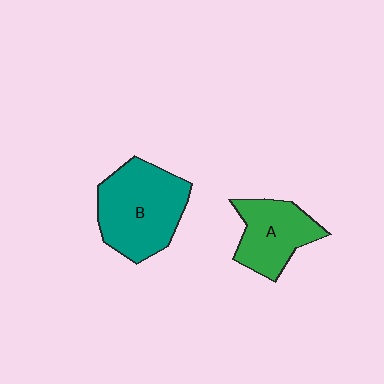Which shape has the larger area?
Shape B (teal).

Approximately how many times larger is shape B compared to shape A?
Approximately 1.5 times.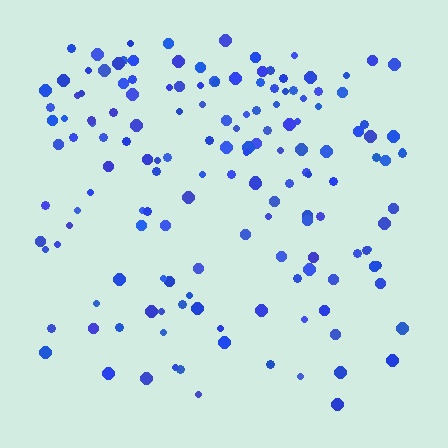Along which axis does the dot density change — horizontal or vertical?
Vertical.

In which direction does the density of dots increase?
From bottom to top, with the top side densest.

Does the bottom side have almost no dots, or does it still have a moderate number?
Still a moderate number, just noticeably fewer than the top.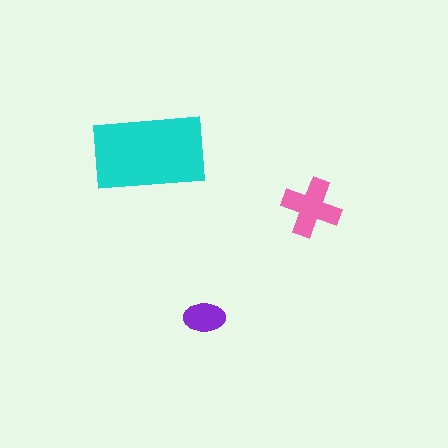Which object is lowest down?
The purple ellipse is bottommost.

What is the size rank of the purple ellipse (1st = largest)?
3rd.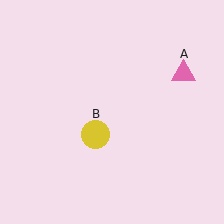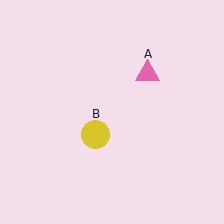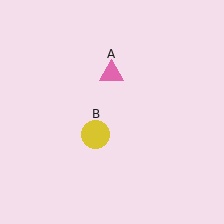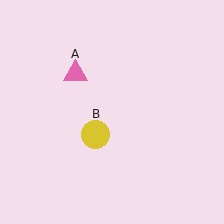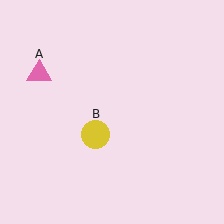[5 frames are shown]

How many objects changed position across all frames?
1 object changed position: pink triangle (object A).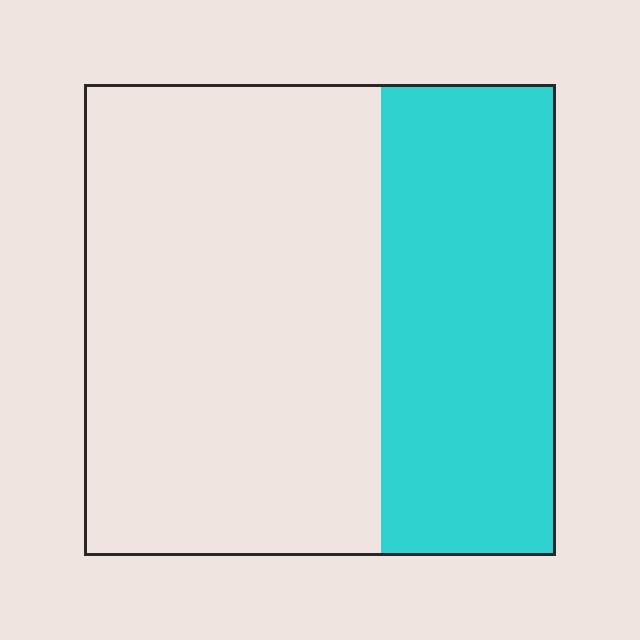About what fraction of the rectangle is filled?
About three eighths (3/8).